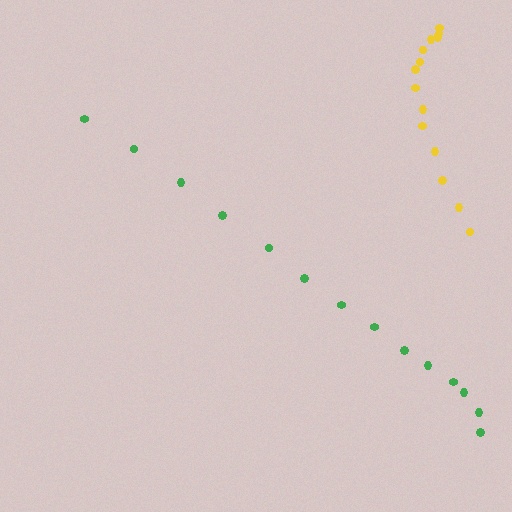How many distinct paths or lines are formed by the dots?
There are 2 distinct paths.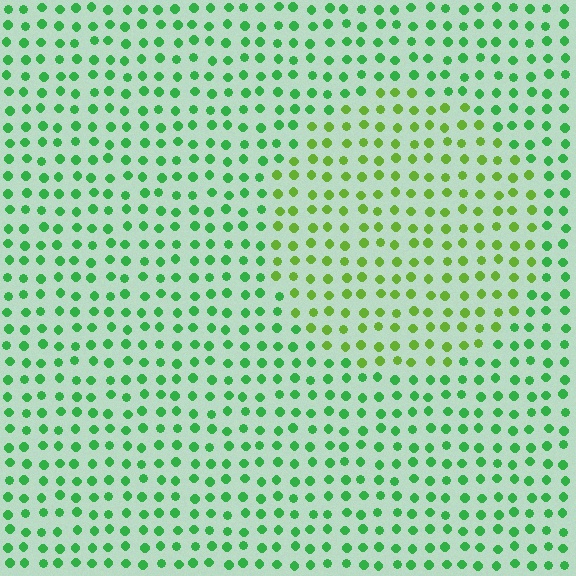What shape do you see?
I see a circle.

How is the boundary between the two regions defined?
The boundary is defined purely by a slight shift in hue (about 34 degrees). Spacing, size, and orientation are identical on both sides.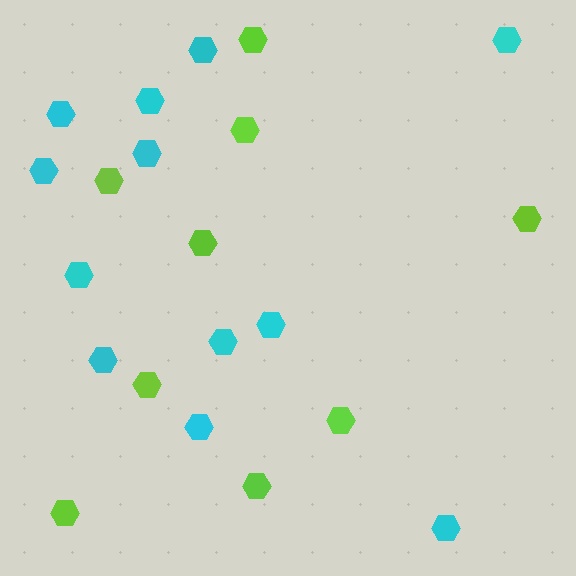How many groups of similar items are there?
There are 2 groups: one group of lime hexagons (9) and one group of cyan hexagons (12).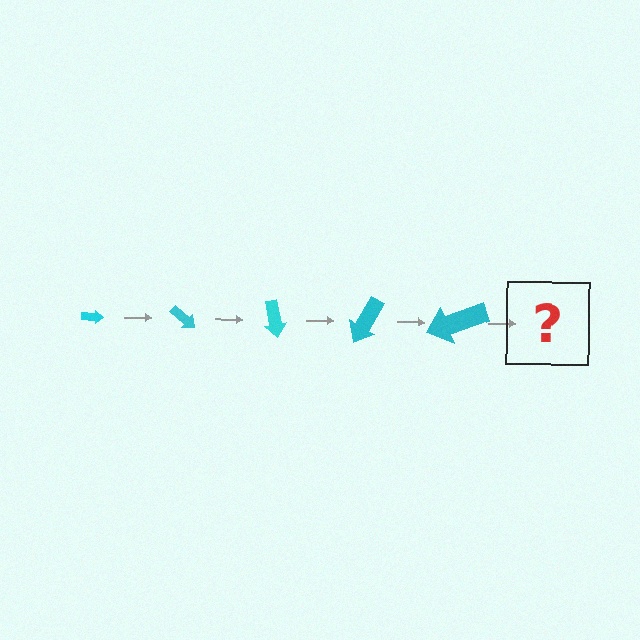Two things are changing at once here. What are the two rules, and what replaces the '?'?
The two rules are that the arrow grows larger each step and it rotates 40 degrees each step. The '?' should be an arrow, larger than the previous one and rotated 200 degrees from the start.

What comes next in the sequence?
The next element should be an arrow, larger than the previous one and rotated 200 degrees from the start.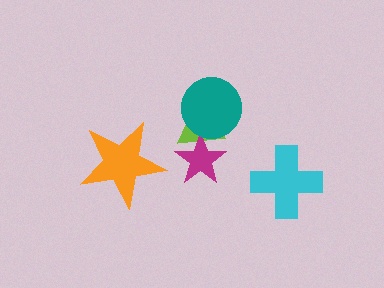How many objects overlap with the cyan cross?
0 objects overlap with the cyan cross.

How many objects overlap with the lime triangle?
2 objects overlap with the lime triangle.